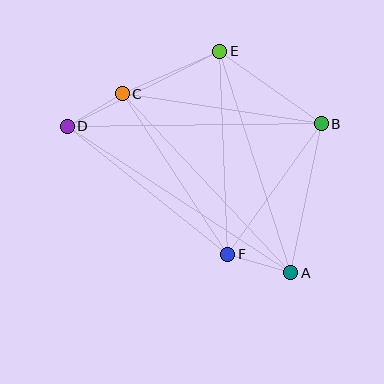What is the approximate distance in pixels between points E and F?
The distance between E and F is approximately 203 pixels.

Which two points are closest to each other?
Points C and D are closest to each other.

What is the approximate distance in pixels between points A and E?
The distance between A and E is approximately 232 pixels.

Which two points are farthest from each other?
Points A and D are farthest from each other.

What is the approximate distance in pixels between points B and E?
The distance between B and E is approximately 125 pixels.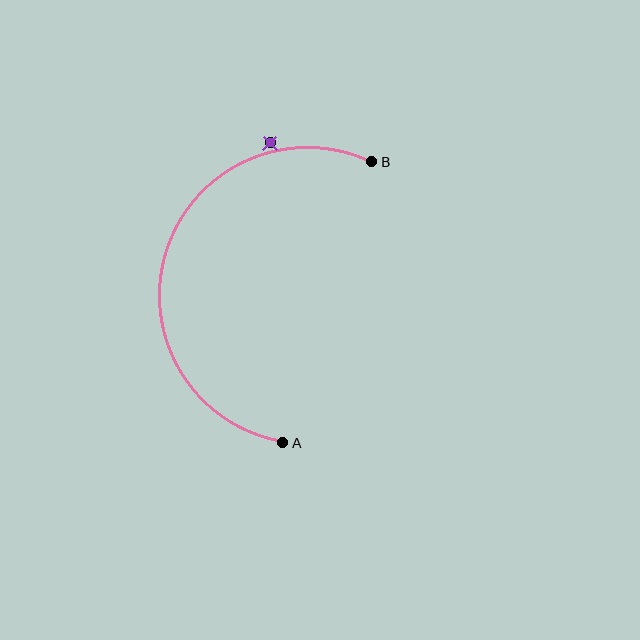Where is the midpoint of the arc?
The arc midpoint is the point on the curve farthest from the straight line joining A and B. It sits to the left of that line.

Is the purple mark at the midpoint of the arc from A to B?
No — the purple mark does not lie on the arc at all. It sits slightly outside the curve.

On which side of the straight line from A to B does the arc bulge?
The arc bulges to the left of the straight line connecting A and B.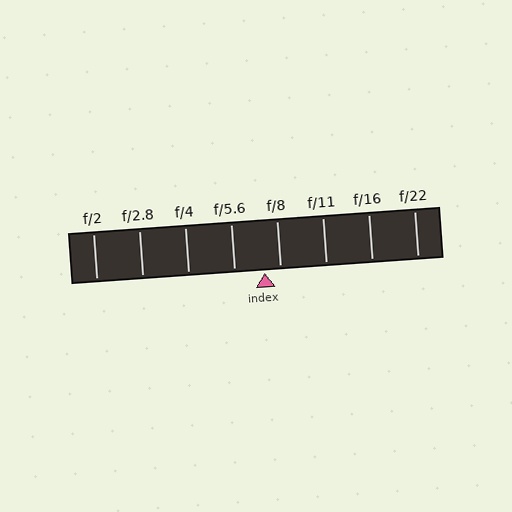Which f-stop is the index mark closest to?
The index mark is closest to f/8.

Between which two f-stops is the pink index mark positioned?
The index mark is between f/5.6 and f/8.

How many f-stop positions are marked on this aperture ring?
There are 8 f-stop positions marked.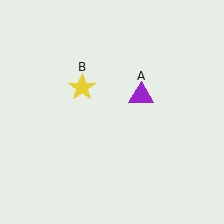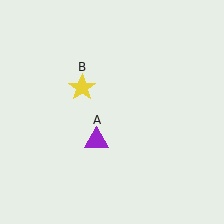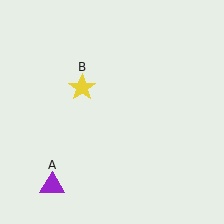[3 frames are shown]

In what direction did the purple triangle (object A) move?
The purple triangle (object A) moved down and to the left.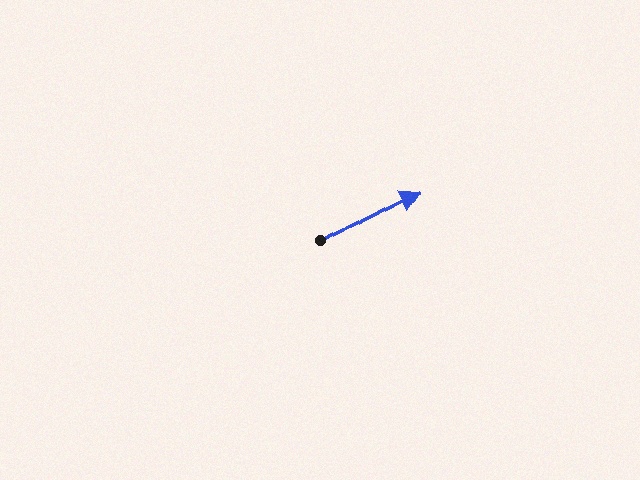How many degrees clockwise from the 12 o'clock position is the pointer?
Approximately 62 degrees.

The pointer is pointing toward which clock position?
Roughly 2 o'clock.